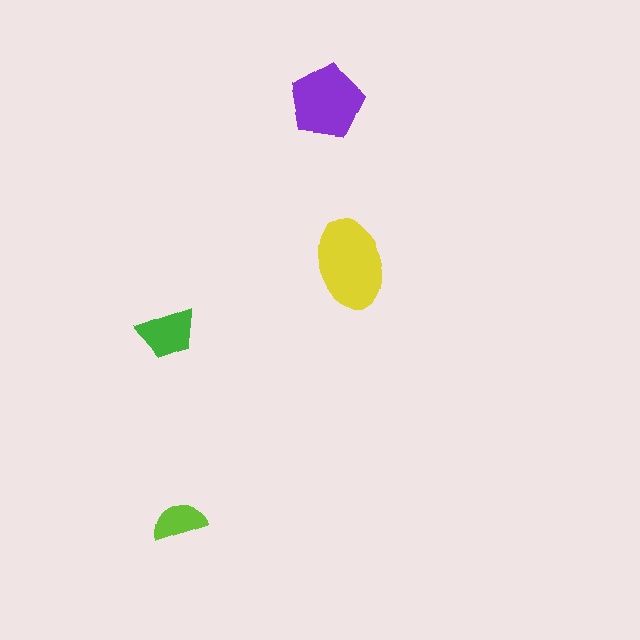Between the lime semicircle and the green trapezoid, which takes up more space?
The green trapezoid.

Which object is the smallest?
The lime semicircle.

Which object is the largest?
The yellow ellipse.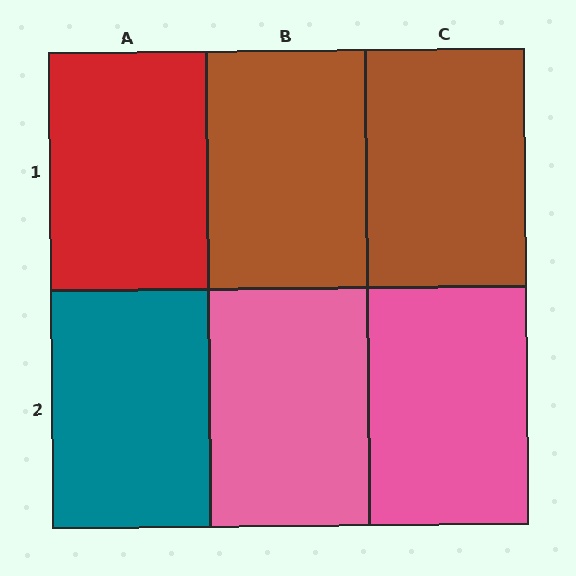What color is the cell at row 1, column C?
Brown.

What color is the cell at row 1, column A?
Red.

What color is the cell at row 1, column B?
Brown.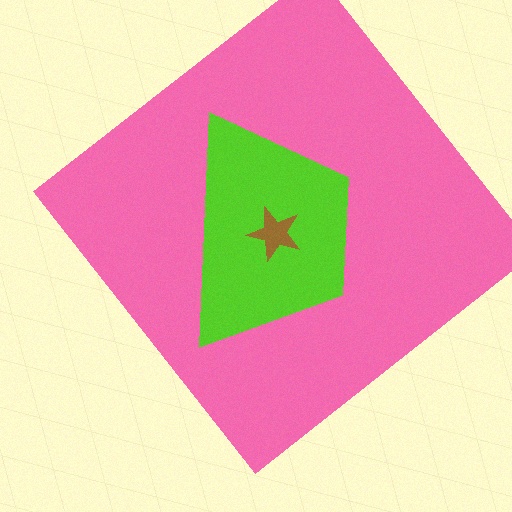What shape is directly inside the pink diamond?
The lime trapezoid.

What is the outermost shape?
The pink diamond.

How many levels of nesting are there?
3.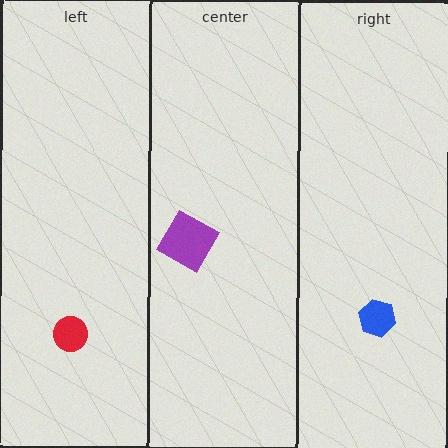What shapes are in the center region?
The purple diamond.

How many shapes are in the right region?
1.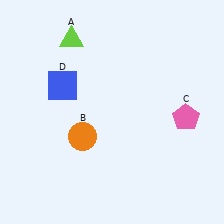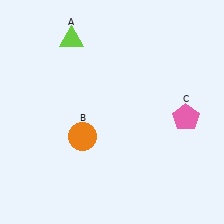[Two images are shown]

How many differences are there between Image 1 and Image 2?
There is 1 difference between the two images.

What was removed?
The blue square (D) was removed in Image 2.